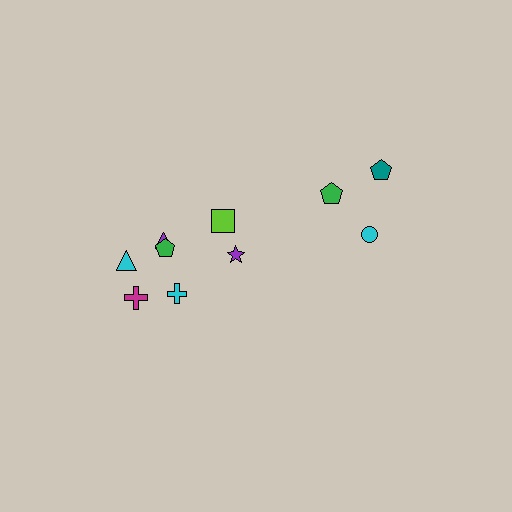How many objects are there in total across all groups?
There are 10 objects.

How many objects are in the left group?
There are 7 objects.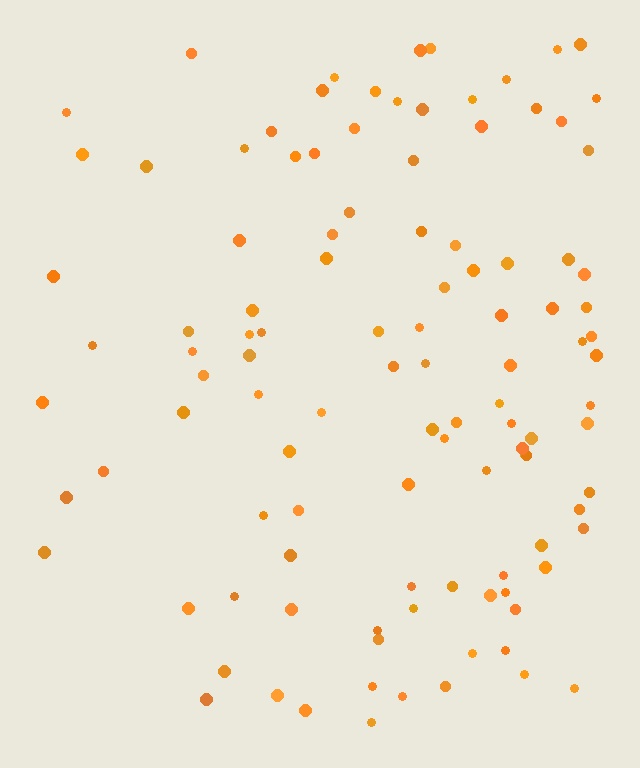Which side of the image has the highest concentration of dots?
The right.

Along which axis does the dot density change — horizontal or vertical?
Horizontal.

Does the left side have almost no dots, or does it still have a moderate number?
Still a moderate number, just noticeably fewer than the right.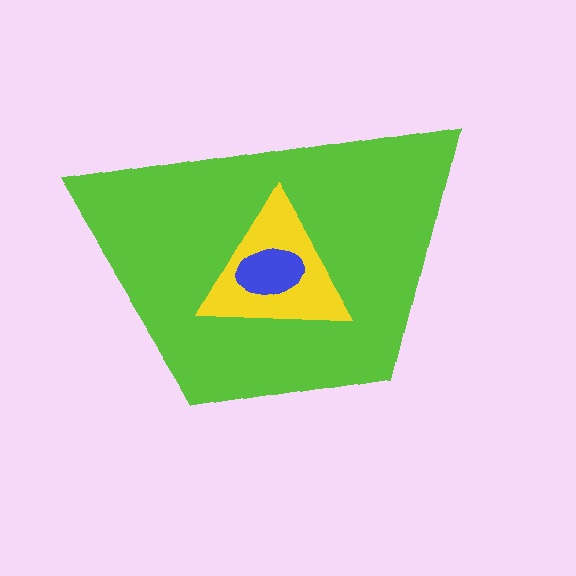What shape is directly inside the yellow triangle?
The blue ellipse.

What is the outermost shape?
The lime trapezoid.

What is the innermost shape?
The blue ellipse.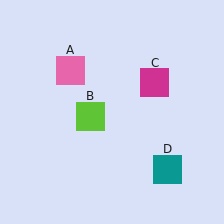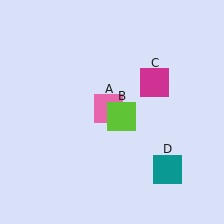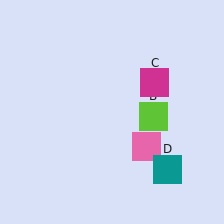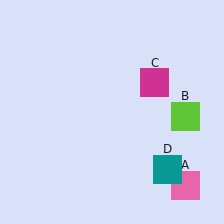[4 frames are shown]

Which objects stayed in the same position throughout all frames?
Magenta square (object C) and teal square (object D) remained stationary.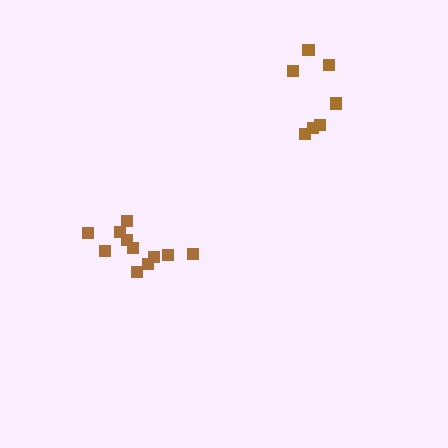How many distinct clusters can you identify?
There are 2 distinct clusters.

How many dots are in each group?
Group 1: 11 dots, Group 2: 7 dots (18 total).